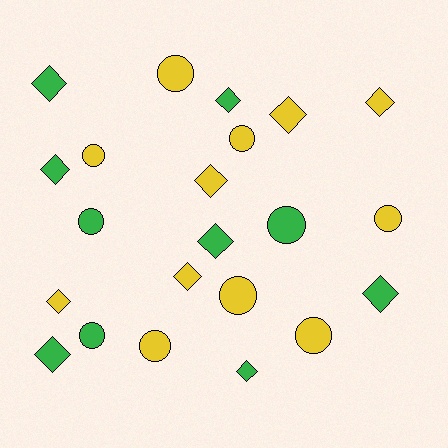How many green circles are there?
There are 3 green circles.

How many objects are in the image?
There are 22 objects.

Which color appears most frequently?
Yellow, with 12 objects.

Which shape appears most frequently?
Diamond, with 12 objects.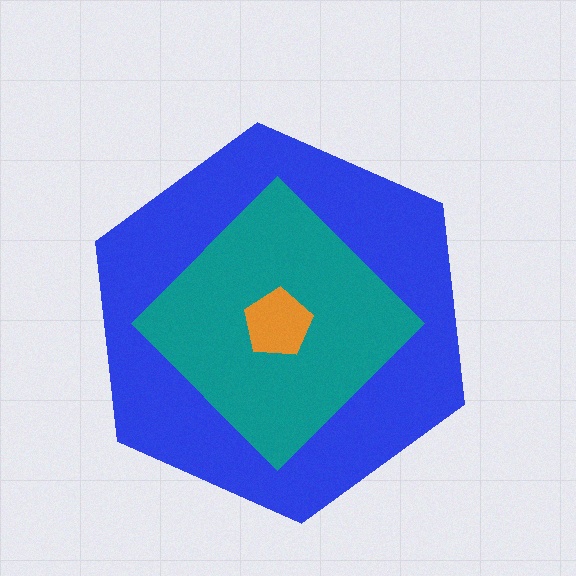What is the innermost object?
The orange pentagon.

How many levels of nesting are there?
3.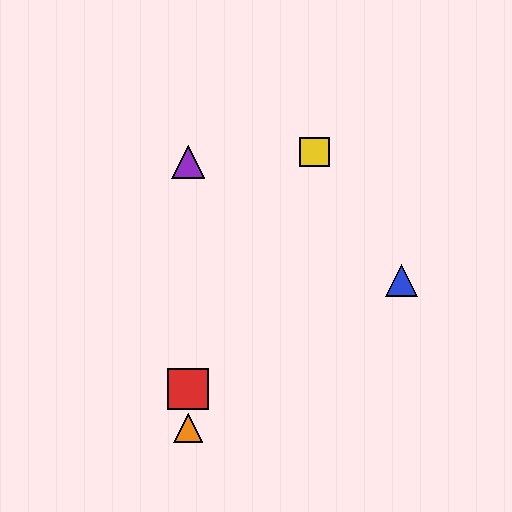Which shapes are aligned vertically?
The red square, the green triangle, the purple triangle, the orange triangle are aligned vertically.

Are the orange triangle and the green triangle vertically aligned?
Yes, both are at x≈188.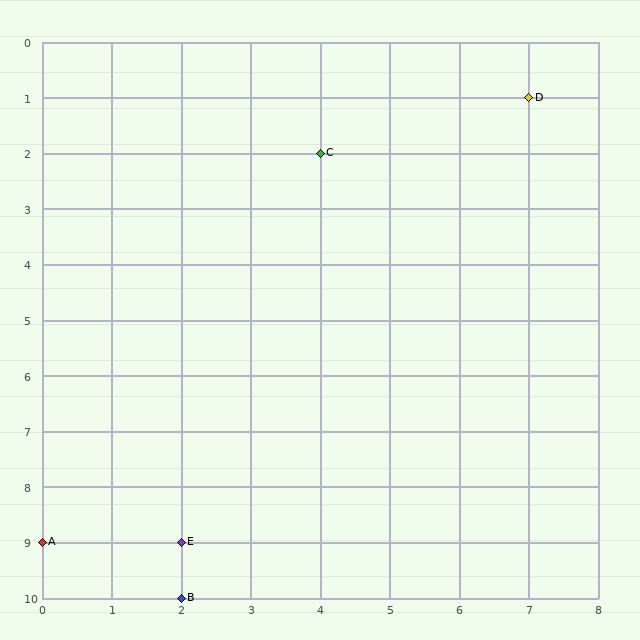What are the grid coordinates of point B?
Point B is at grid coordinates (2, 10).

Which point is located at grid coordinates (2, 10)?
Point B is at (2, 10).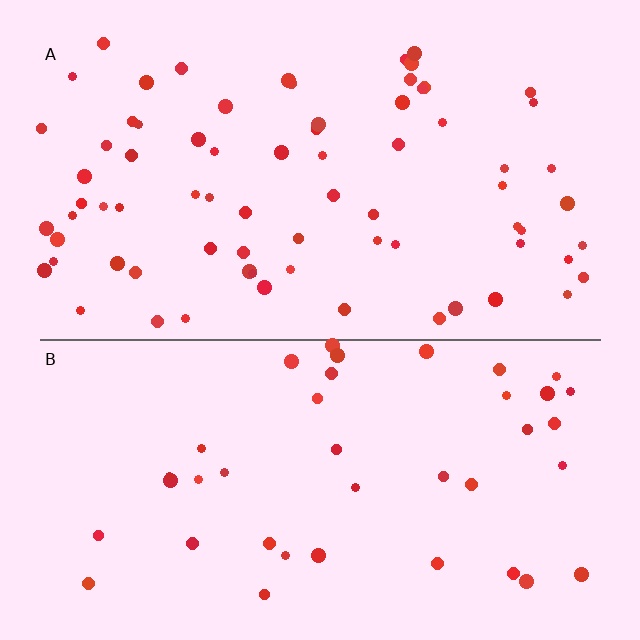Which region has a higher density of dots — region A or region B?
A (the top).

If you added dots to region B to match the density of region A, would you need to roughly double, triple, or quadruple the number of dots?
Approximately double.